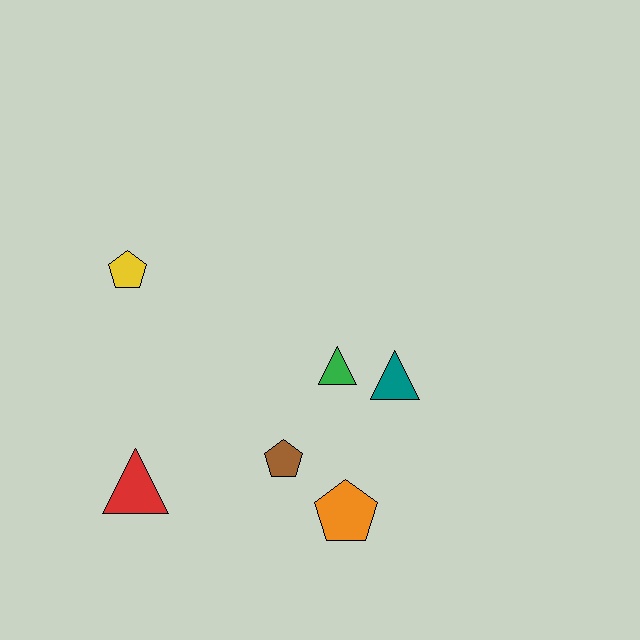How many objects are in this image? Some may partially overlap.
There are 6 objects.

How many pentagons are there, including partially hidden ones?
There are 3 pentagons.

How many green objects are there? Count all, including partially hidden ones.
There is 1 green object.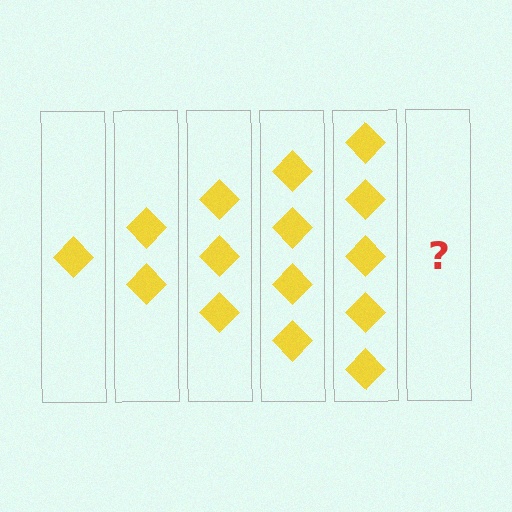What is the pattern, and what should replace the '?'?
The pattern is that each step adds one more diamond. The '?' should be 6 diamonds.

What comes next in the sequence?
The next element should be 6 diamonds.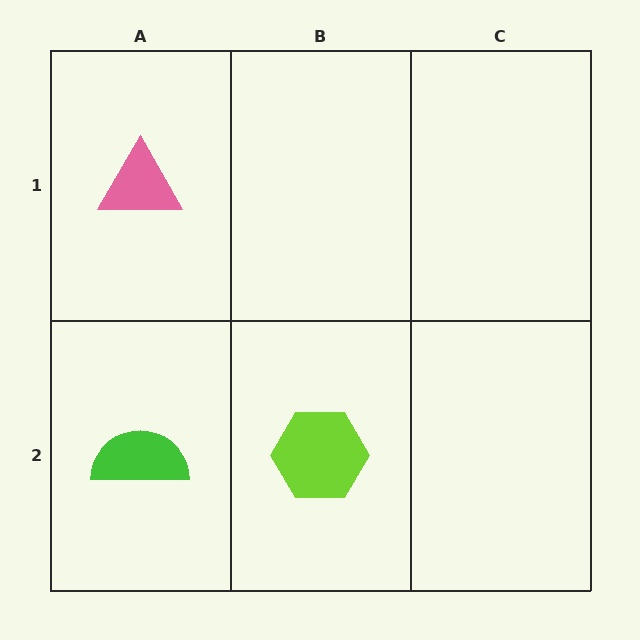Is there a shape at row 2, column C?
No, that cell is empty.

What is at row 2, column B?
A lime hexagon.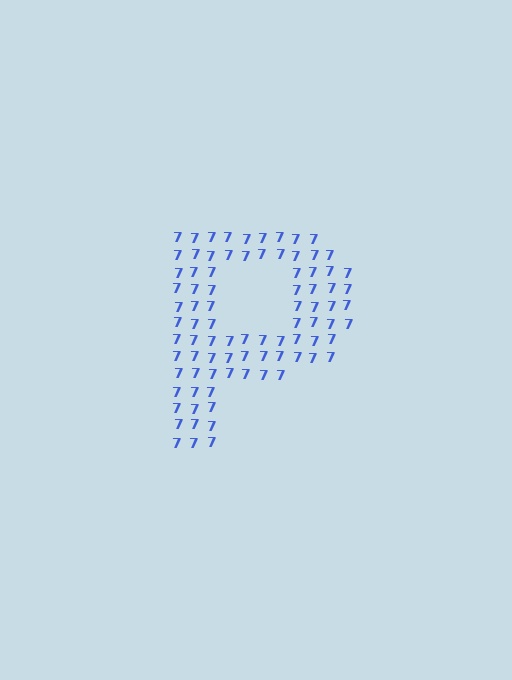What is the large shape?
The large shape is the letter P.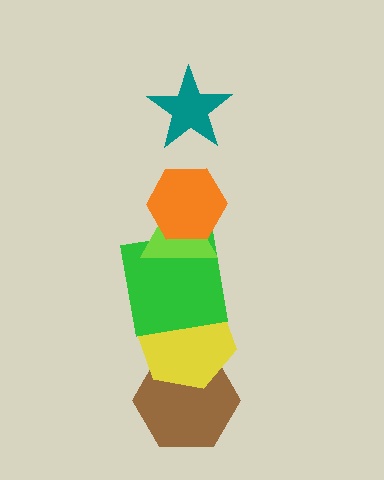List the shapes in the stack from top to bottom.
From top to bottom: the teal star, the orange hexagon, the lime triangle, the green square, the yellow hexagon, the brown hexagon.